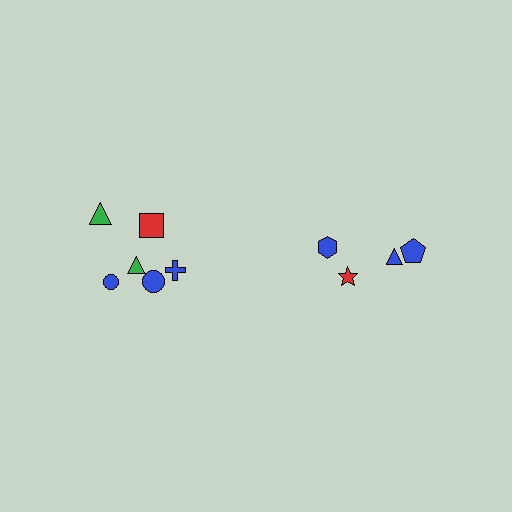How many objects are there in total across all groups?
There are 10 objects.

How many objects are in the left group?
There are 6 objects.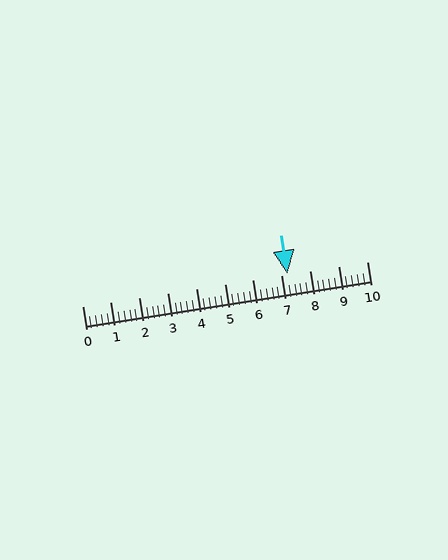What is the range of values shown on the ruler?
The ruler shows values from 0 to 10.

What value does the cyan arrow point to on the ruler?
The cyan arrow points to approximately 7.2.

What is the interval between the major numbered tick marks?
The major tick marks are spaced 1 units apart.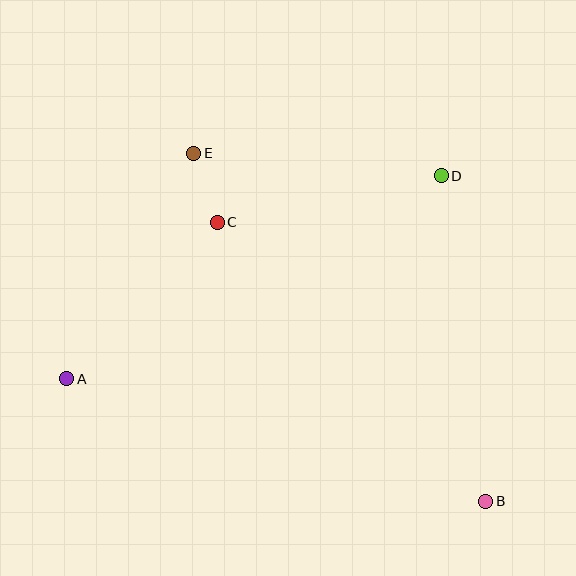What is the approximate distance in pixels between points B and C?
The distance between B and C is approximately 387 pixels.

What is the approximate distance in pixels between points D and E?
The distance between D and E is approximately 249 pixels.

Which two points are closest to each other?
Points C and E are closest to each other.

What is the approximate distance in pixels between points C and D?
The distance between C and D is approximately 229 pixels.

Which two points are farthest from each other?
Points B and E are farthest from each other.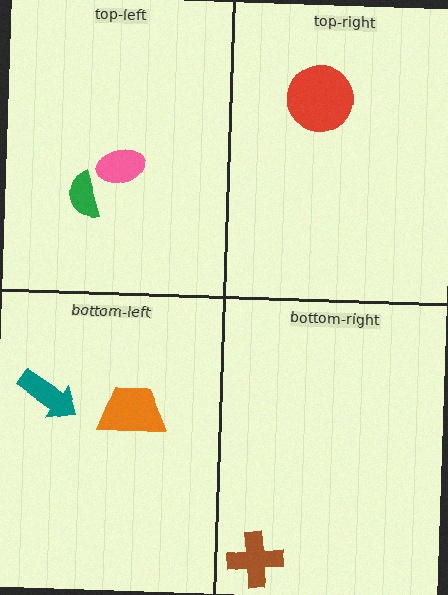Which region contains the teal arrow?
The bottom-left region.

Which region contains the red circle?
The top-right region.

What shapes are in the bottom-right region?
The brown cross.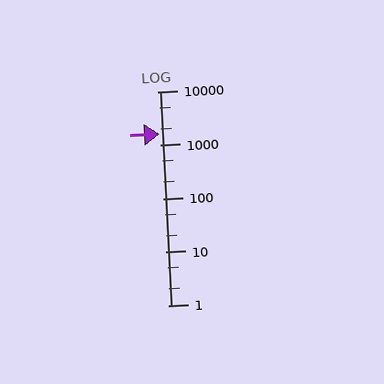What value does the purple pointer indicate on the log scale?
The pointer indicates approximately 1600.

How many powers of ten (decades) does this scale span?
The scale spans 4 decades, from 1 to 10000.